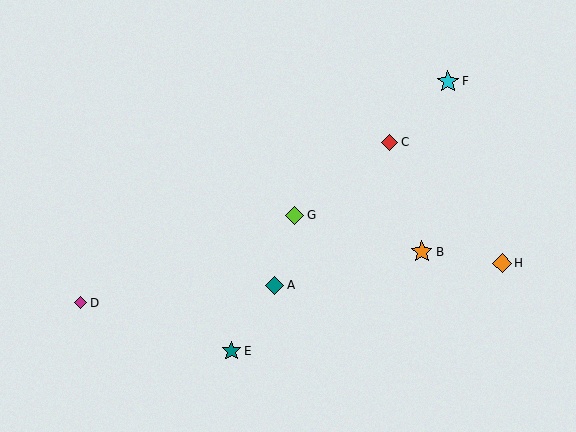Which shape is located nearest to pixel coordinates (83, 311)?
The magenta diamond (labeled D) at (81, 303) is nearest to that location.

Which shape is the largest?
The cyan star (labeled F) is the largest.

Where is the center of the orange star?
The center of the orange star is at (422, 252).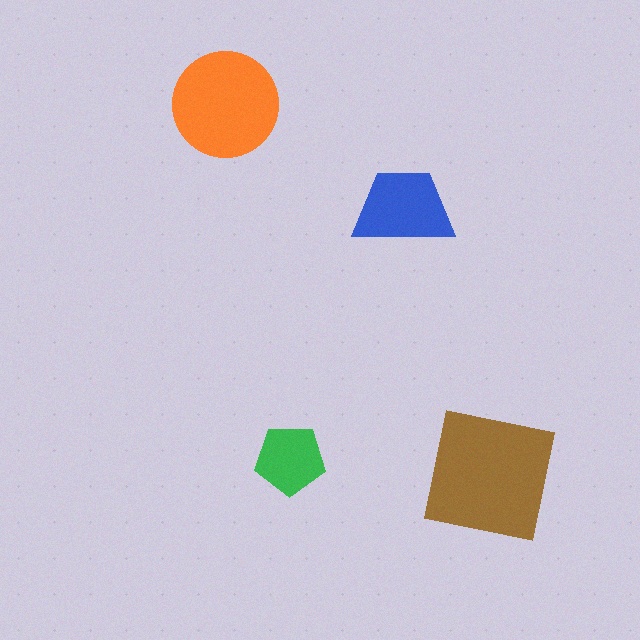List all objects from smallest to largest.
The green pentagon, the blue trapezoid, the orange circle, the brown square.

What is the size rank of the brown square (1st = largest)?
1st.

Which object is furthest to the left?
The orange circle is leftmost.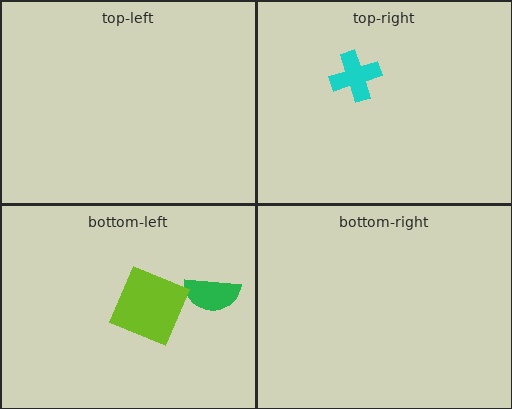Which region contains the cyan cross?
The top-right region.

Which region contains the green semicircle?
The bottom-left region.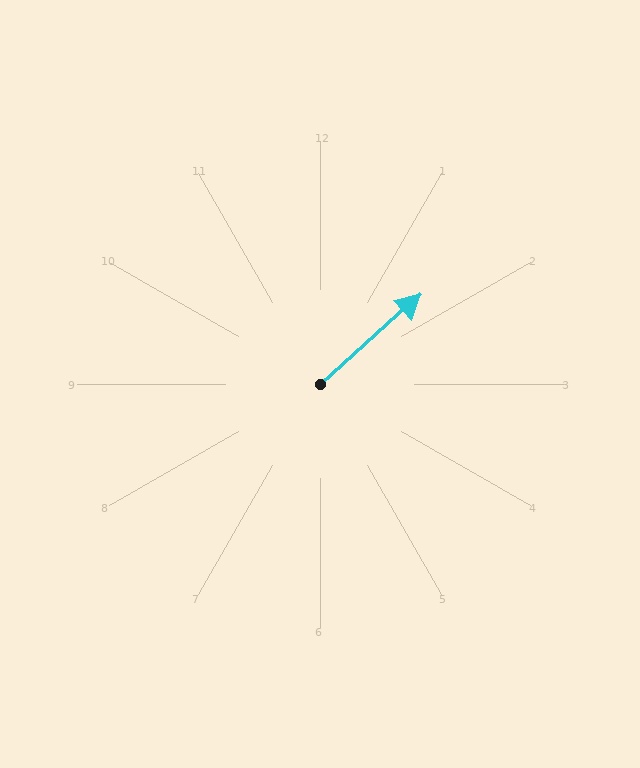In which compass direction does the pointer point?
Northeast.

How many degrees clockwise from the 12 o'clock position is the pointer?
Approximately 48 degrees.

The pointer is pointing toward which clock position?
Roughly 2 o'clock.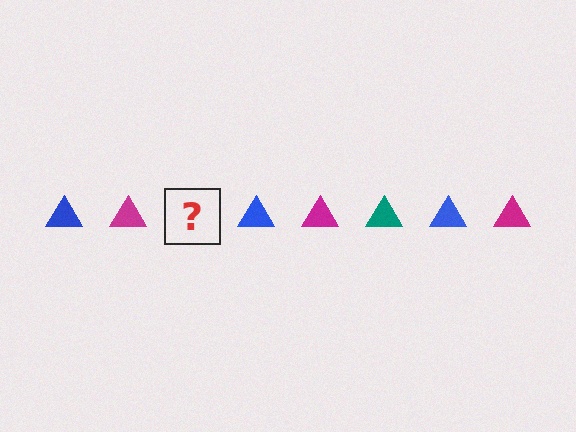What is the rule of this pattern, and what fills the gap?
The rule is that the pattern cycles through blue, magenta, teal triangles. The gap should be filled with a teal triangle.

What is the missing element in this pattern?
The missing element is a teal triangle.